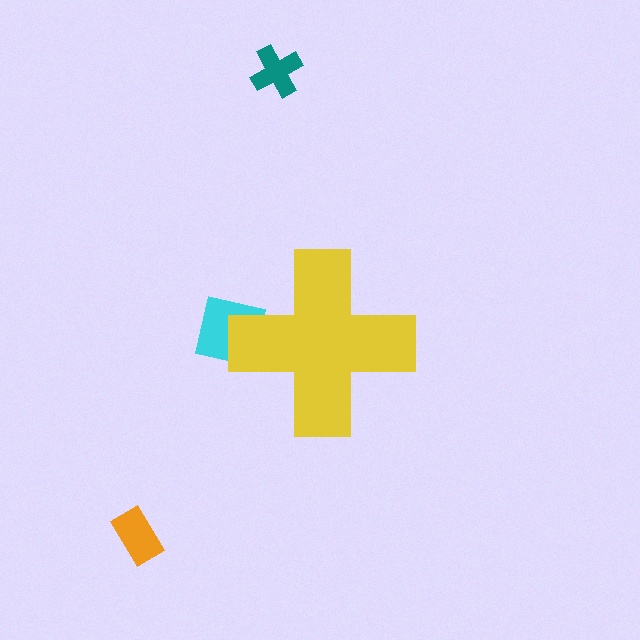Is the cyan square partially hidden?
Yes, the cyan square is partially hidden behind the yellow cross.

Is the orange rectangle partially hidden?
No, the orange rectangle is fully visible.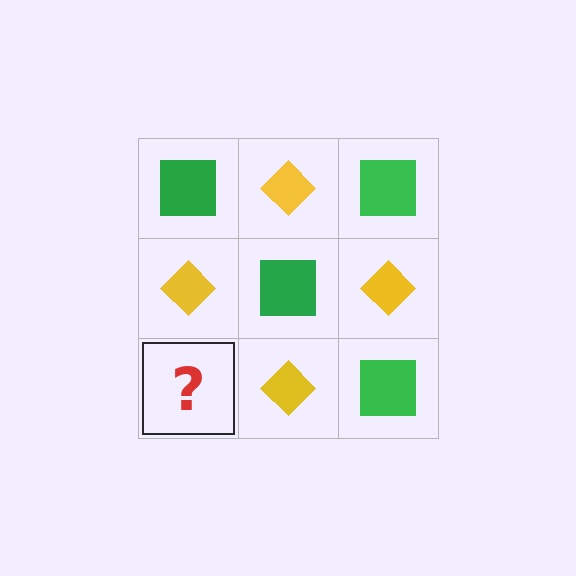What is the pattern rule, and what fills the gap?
The rule is that it alternates green square and yellow diamond in a checkerboard pattern. The gap should be filled with a green square.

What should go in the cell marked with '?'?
The missing cell should contain a green square.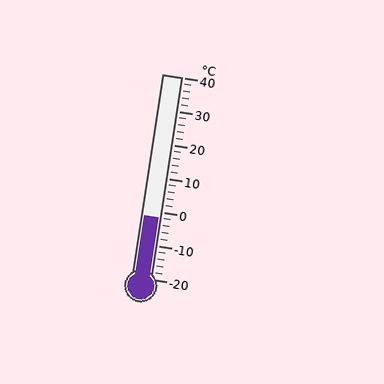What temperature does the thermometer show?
The thermometer shows approximately -2°C.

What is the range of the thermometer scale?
The thermometer scale ranges from -20°C to 40°C.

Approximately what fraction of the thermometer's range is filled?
The thermometer is filled to approximately 30% of its range.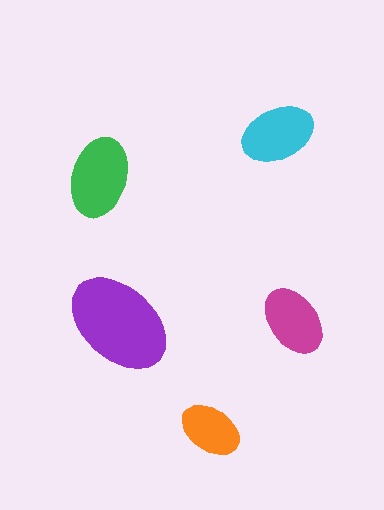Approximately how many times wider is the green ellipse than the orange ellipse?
About 1.5 times wider.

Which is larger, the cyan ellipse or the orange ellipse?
The cyan one.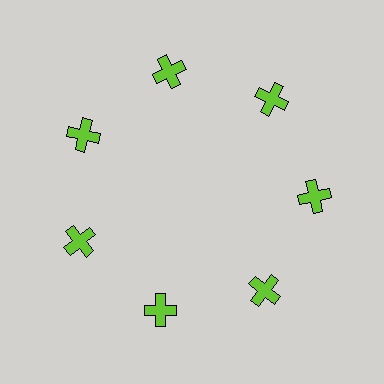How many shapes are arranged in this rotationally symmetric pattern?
There are 7 shapes, arranged in 7 groups of 1.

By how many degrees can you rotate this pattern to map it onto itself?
The pattern maps onto itself every 51 degrees of rotation.